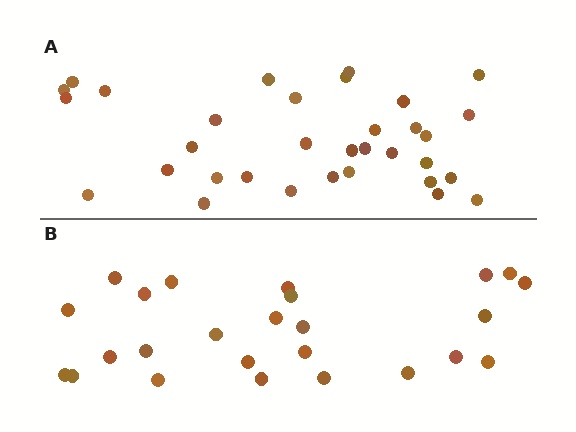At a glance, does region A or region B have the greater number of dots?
Region A (the top region) has more dots.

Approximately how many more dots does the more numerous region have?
Region A has roughly 8 or so more dots than region B.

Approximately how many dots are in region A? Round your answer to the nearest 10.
About 30 dots. (The exact count is 33, which rounds to 30.)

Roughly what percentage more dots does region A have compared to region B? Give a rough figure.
About 30% more.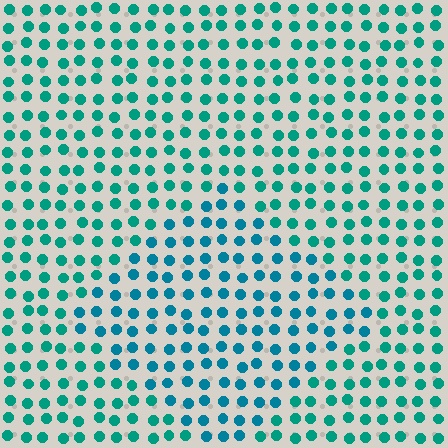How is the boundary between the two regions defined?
The boundary is defined purely by a slight shift in hue (about 22 degrees). Spacing, size, and orientation are identical on both sides.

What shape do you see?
I see a diamond.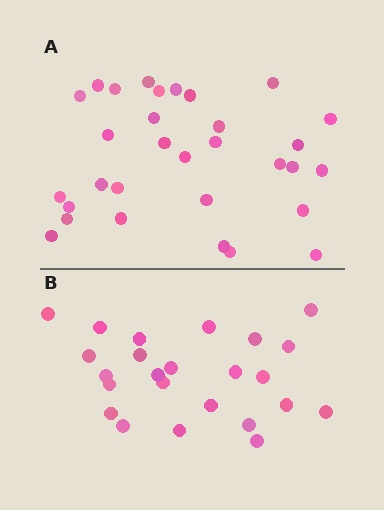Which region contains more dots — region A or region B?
Region A (the top region) has more dots.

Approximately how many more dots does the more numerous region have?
Region A has roughly 8 or so more dots than region B.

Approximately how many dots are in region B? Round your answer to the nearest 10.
About 20 dots. (The exact count is 24, which rounds to 20.)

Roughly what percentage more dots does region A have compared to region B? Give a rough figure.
About 30% more.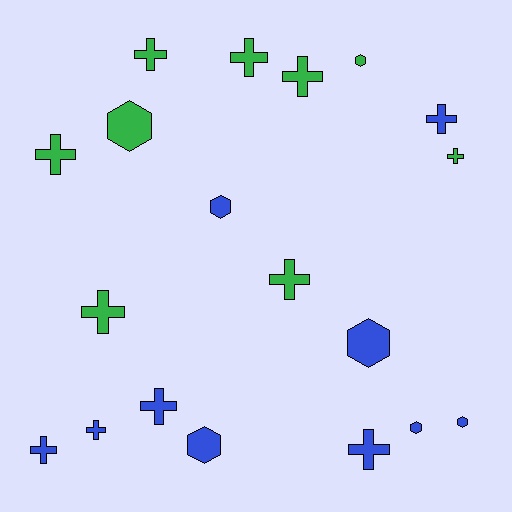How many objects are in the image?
There are 19 objects.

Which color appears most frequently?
Blue, with 10 objects.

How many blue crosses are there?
There are 5 blue crosses.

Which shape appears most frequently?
Cross, with 12 objects.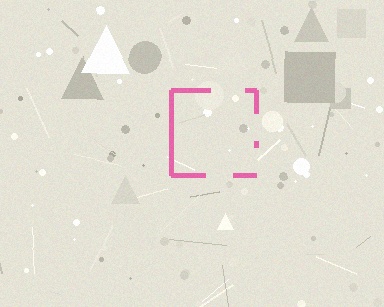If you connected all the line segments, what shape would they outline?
They would outline a square.